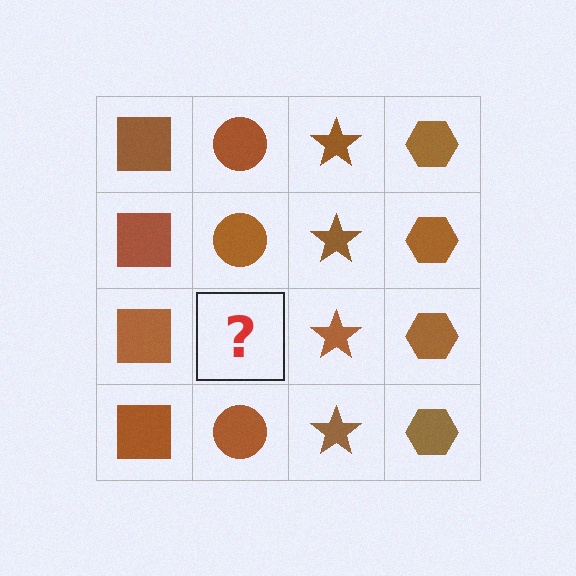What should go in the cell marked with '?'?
The missing cell should contain a brown circle.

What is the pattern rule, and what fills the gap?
The rule is that each column has a consistent shape. The gap should be filled with a brown circle.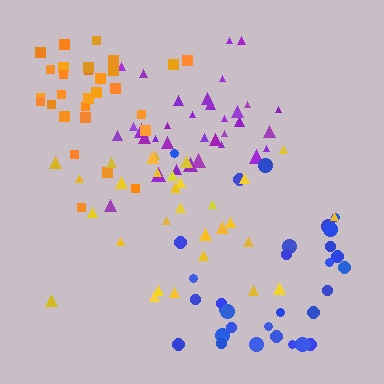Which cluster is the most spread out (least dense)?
Blue.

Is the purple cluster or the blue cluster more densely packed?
Purple.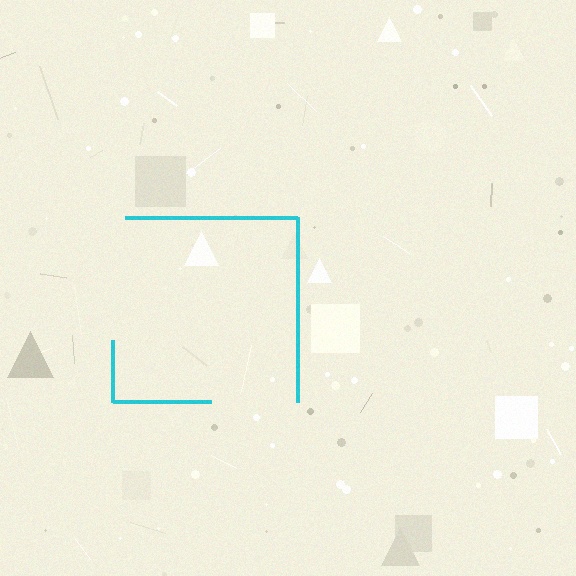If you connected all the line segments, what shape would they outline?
They would outline a square.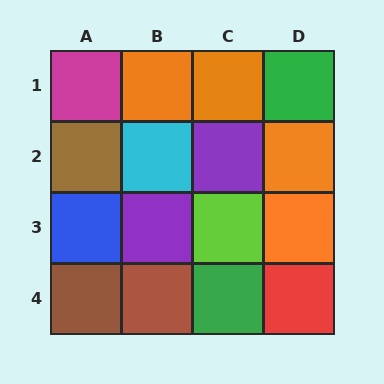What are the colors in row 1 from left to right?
Magenta, orange, orange, green.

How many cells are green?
2 cells are green.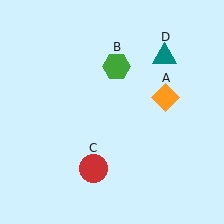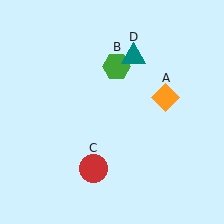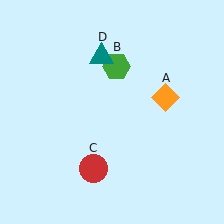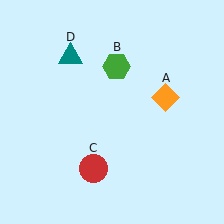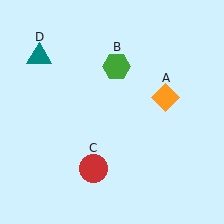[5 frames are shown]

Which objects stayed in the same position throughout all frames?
Orange diamond (object A) and green hexagon (object B) and red circle (object C) remained stationary.